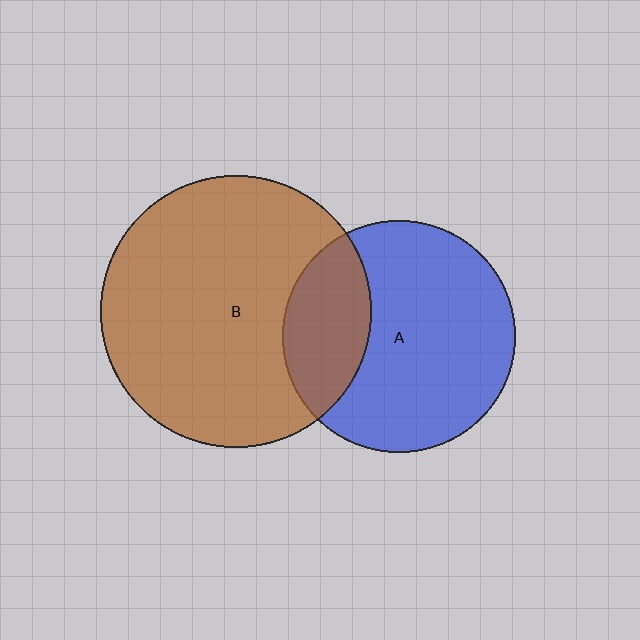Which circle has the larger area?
Circle B (brown).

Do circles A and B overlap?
Yes.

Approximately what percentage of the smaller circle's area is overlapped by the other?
Approximately 25%.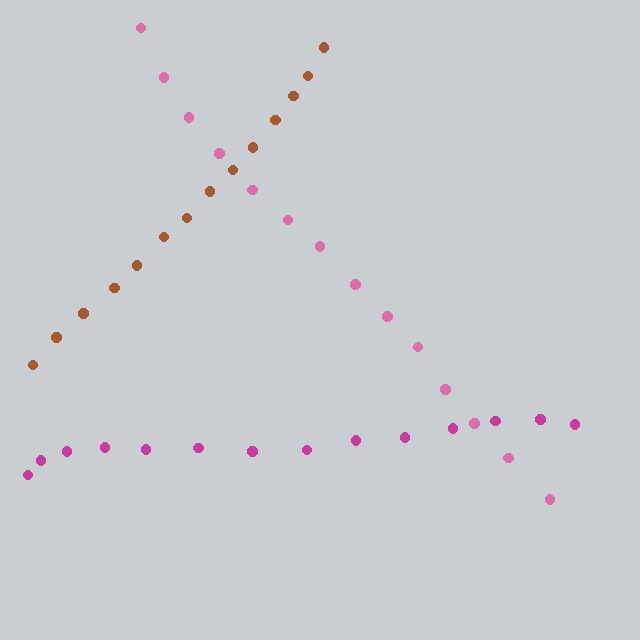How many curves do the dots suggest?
There are 3 distinct paths.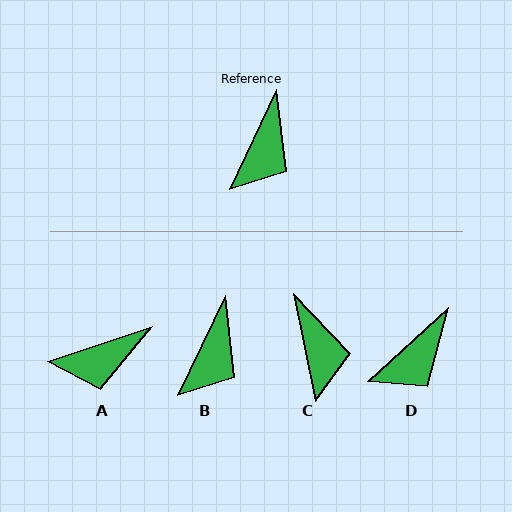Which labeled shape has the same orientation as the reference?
B.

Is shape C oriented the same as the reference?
No, it is off by about 37 degrees.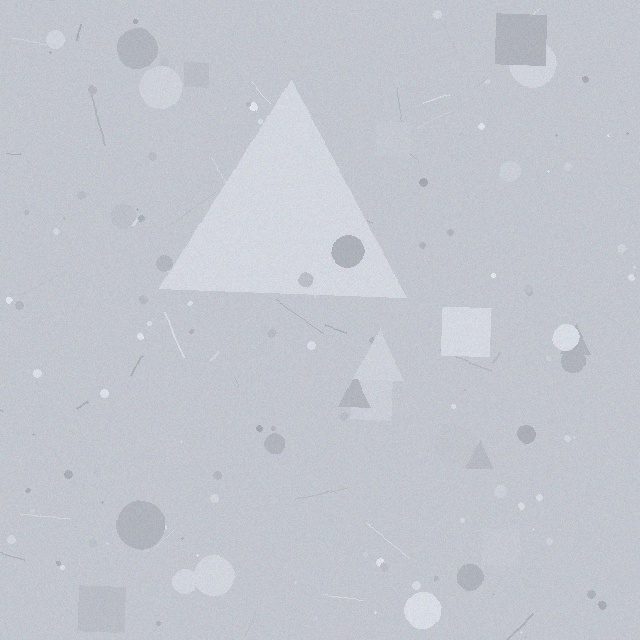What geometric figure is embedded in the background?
A triangle is embedded in the background.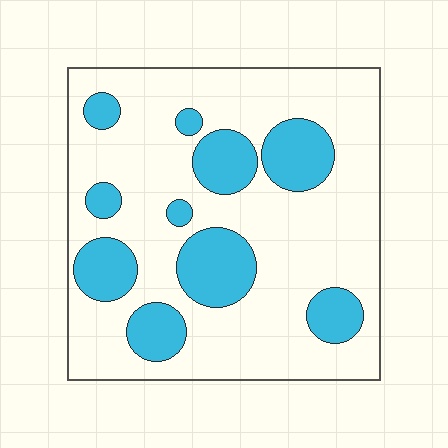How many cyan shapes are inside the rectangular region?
10.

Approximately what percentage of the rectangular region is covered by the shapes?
Approximately 25%.